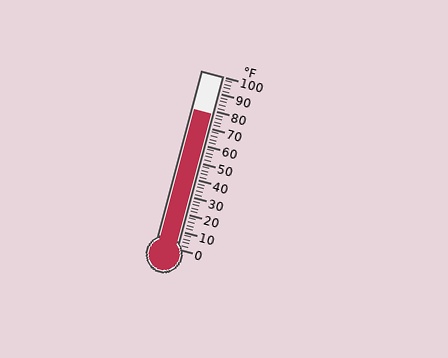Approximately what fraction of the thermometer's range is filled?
The thermometer is filled to approximately 80% of its range.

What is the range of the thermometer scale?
The thermometer scale ranges from 0°F to 100°F.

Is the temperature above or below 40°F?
The temperature is above 40°F.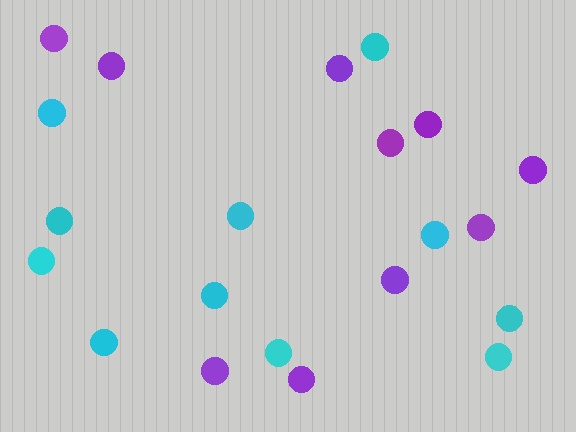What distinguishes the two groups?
There are 2 groups: one group of cyan circles (11) and one group of purple circles (10).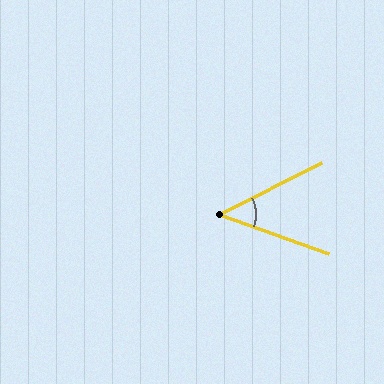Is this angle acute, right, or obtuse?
It is acute.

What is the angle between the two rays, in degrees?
Approximately 46 degrees.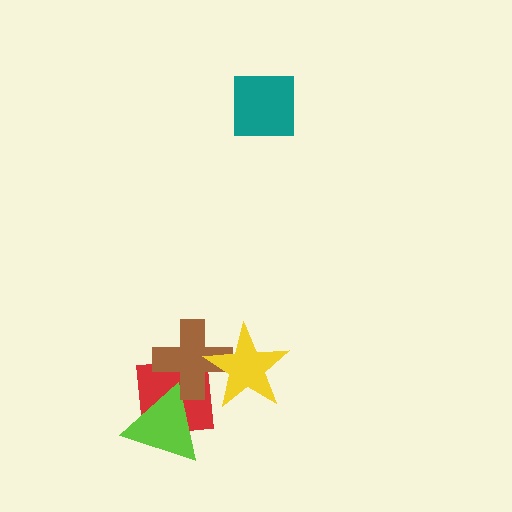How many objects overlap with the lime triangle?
2 objects overlap with the lime triangle.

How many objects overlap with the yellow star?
1 object overlaps with the yellow star.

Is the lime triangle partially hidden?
Yes, it is partially covered by another shape.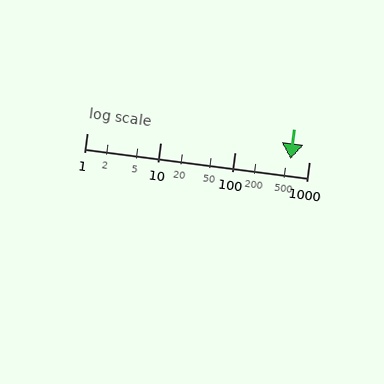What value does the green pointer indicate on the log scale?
The pointer indicates approximately 570.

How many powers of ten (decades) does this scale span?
The scale spans 3 decades, from 1 to 1000.